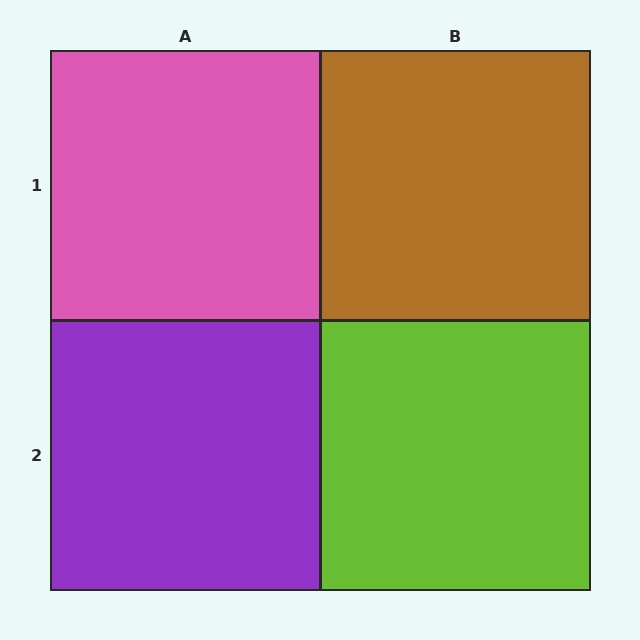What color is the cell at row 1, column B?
Brown.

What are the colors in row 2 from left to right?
Purple, lime.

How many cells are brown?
1 cell is brown.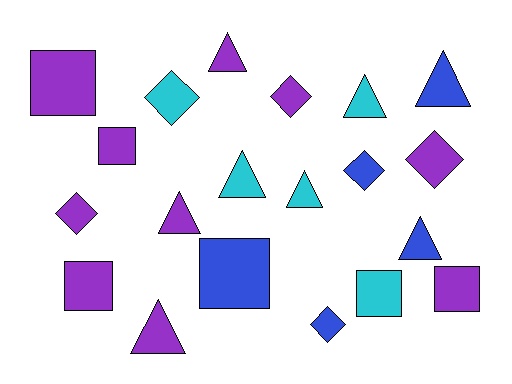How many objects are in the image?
There are 20 objects.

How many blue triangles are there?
There are 2 blue triangles.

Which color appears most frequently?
Purple, with 10 objects.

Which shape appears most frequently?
Triangle, with 8 objects.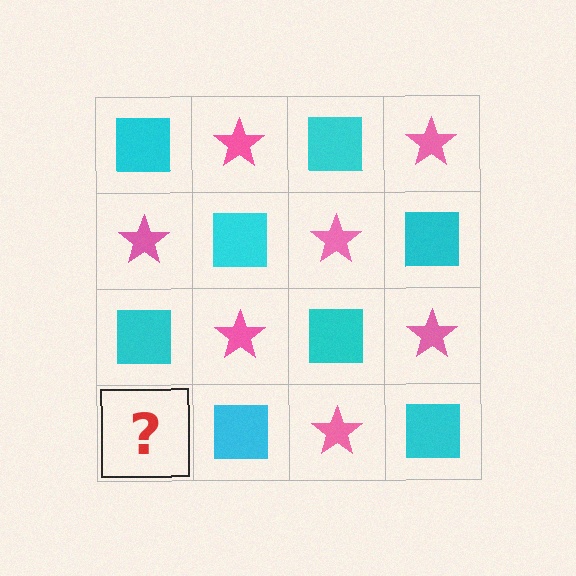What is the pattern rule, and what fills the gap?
The rule is that it alternates cyan square and pink star in a checkerboard pattern. The gap should be filled with a pink star.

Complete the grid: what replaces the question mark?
The question mark should be replaced with a pink star.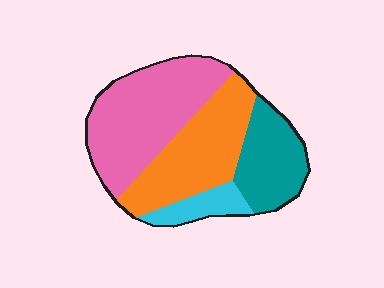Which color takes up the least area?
Cyan, at roughly 10%.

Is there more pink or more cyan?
Pink.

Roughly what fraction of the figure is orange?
Orange takes up about one third (1/3) of the figure.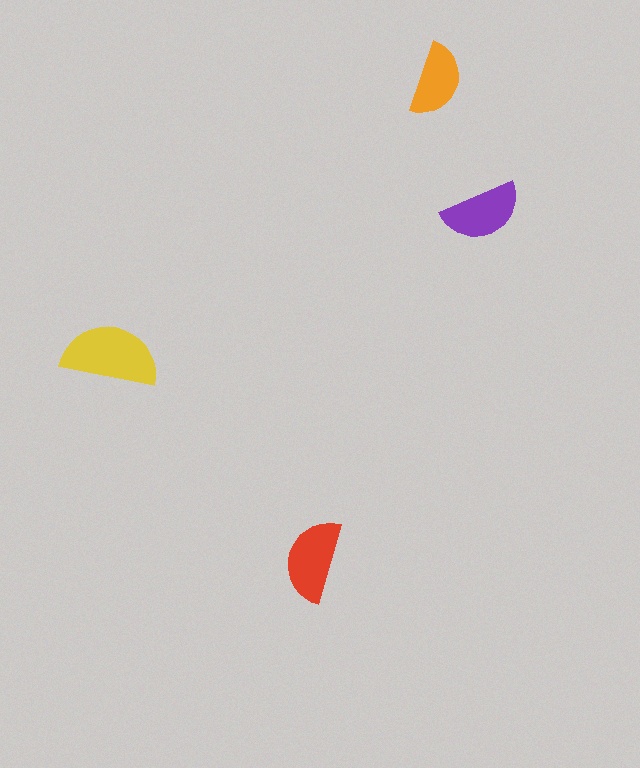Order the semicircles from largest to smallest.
the yellow one, the red one, the purple one, the orange one.